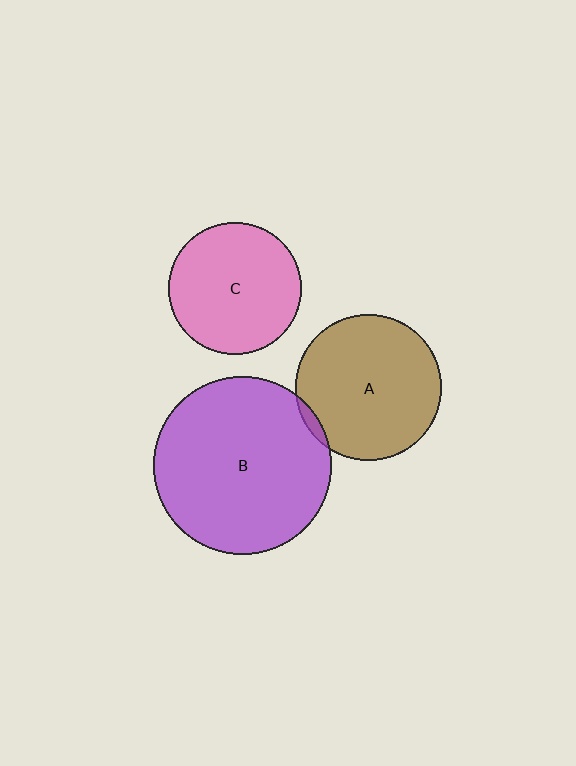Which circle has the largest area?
Circle B (purple).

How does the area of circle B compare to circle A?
Approximately 1.5 times.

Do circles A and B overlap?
Yes.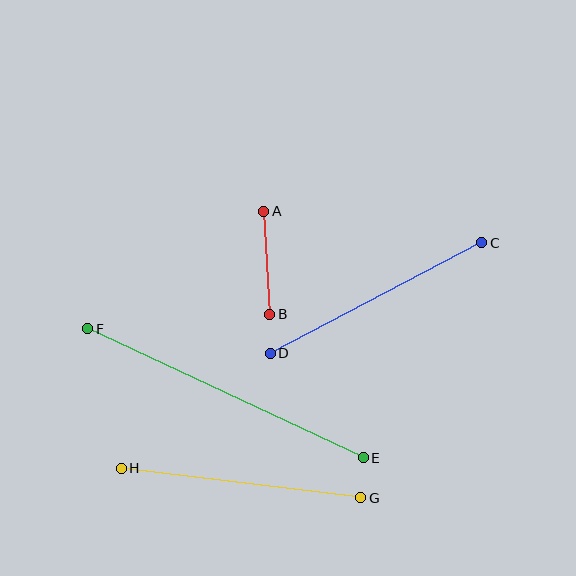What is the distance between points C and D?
The distance is approximately 239 pixels.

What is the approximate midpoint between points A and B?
The midpoint is at approximately (267, 263) pixels.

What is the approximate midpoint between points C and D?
The midpoint is at approximately (376, 298) pixels.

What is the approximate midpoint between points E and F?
The midpoint is at approximately (225, 393) pixels.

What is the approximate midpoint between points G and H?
The midpoint is at approximately (241, 483) pixels.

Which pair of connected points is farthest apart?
Points E and F are farthest apart.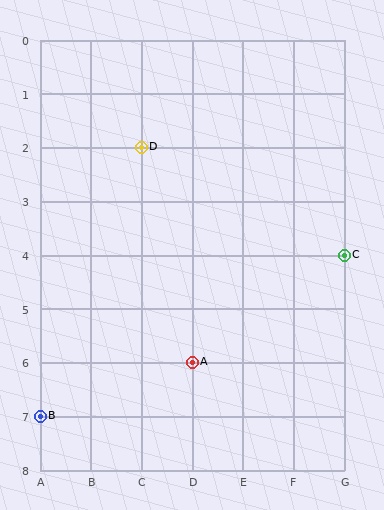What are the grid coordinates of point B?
Point B is at grid coordinates (A, 7).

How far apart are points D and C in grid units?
Points D and C are 4 columns and 2 rows apart (about 4.5 grid units diagonally).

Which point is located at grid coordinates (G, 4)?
Point C is at (G, 4).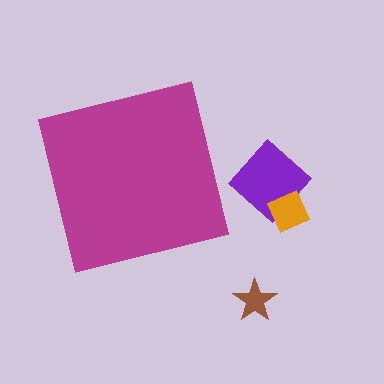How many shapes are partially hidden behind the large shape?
0 shapes are partially hidden.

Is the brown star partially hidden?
No, the brown star is fully visible.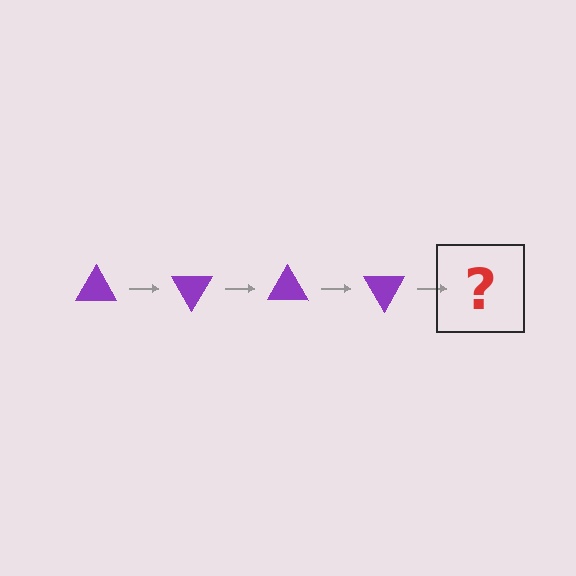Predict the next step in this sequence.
The next step is a purple triangle rotated 240 degrees.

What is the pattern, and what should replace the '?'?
The pattern is that the triangle rotates 60 degrees each step. The '?' should be a purple triangle rotated 240 degrees.